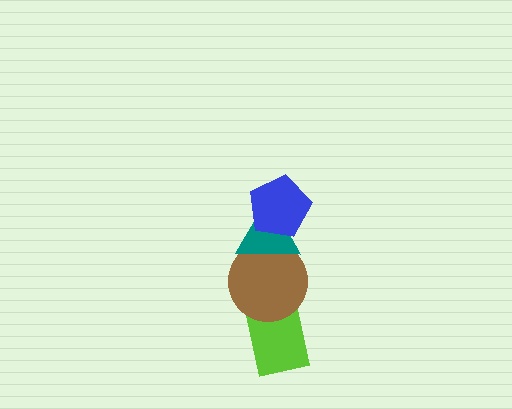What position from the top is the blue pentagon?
The blue pentagon is 1st from the top.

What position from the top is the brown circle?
The brown circle is 3rd from the top.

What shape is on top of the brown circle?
The teal triangle is on top of the brown circle.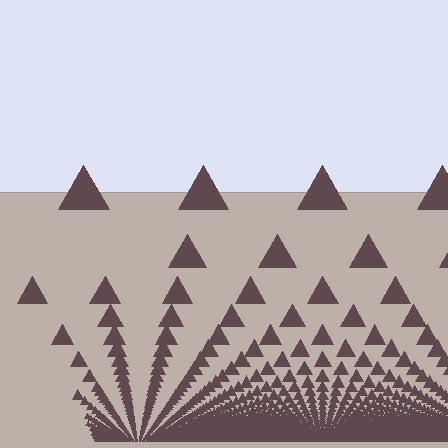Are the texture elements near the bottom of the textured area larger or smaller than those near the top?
Smaller. The gradient is inverted — elements near the bottom are smaller and denser.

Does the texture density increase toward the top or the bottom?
Density increases toward the bottom.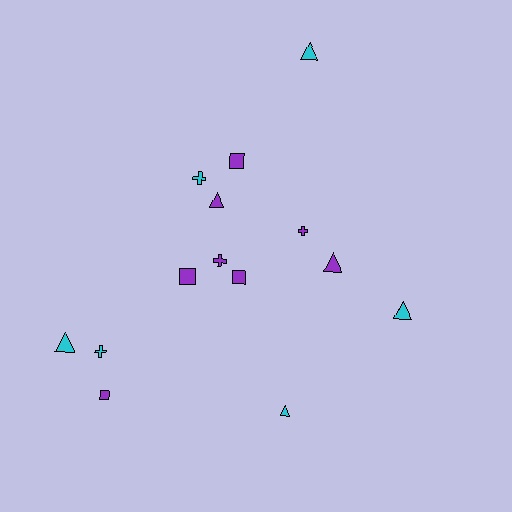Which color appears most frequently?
Purple, with 8 objects.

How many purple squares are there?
There are 4 purple squares.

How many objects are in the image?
There are 14 objects.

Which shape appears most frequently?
Triangle, with 6 objects.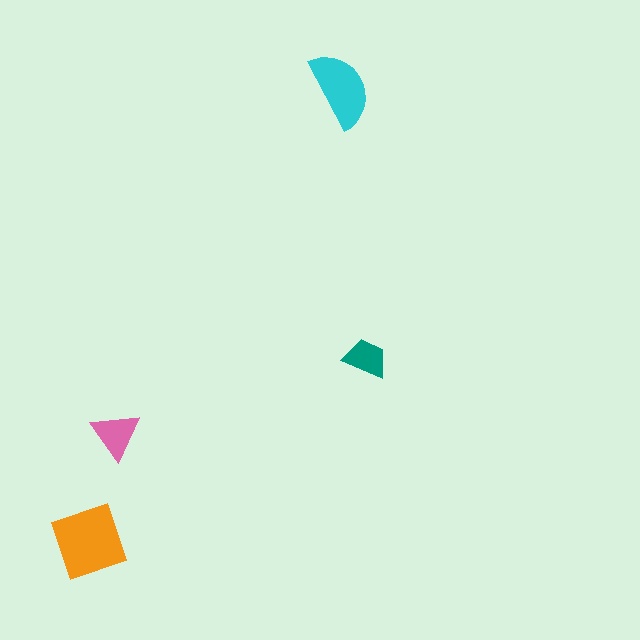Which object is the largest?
The orange square.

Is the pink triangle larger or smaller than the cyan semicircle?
Smaller.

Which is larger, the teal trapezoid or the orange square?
The orange square.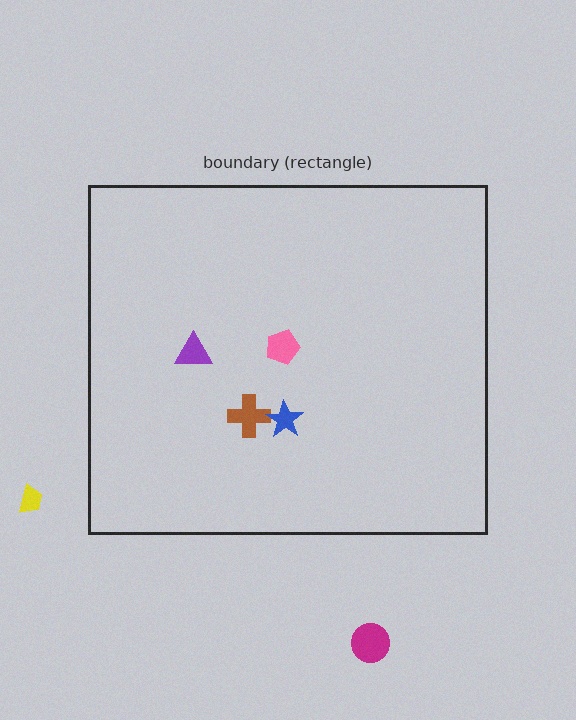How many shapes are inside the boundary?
4 inside, 2 outside.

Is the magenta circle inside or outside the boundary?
Outside.